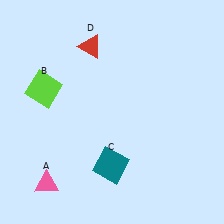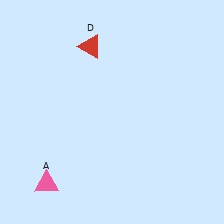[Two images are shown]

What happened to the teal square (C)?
The teal square (C) was removed in Image 2. It was in the bottom-left area of Image 1.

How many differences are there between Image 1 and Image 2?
There are 2 differences between the two images.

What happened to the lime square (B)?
The lime square (B) was removed in Image 2. It was in the top-left area of Image 1.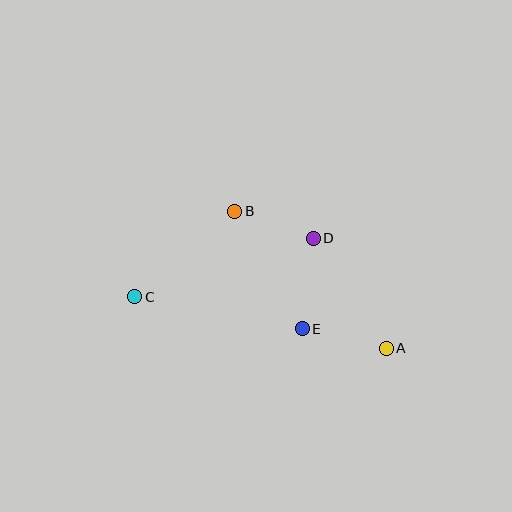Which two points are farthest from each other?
Points A and C are farthest from each other.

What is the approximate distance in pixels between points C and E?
The distance between C and E is approximately 171 pixels.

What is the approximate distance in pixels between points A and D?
The distance between A and D is approximately 132 pixels.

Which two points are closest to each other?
Points B and D are closest to each other.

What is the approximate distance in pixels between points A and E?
The distance between A and E is approximately 86 pixels.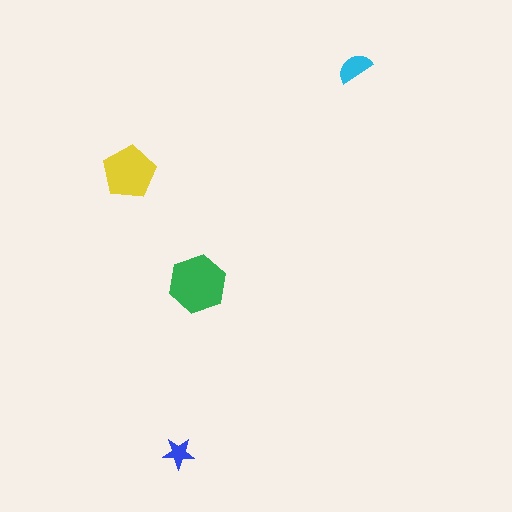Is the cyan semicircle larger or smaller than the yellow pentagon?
Smaller.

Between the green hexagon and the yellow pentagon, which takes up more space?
The green hexagon.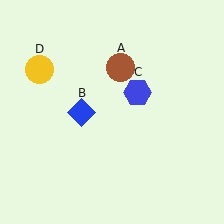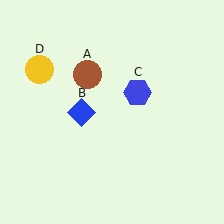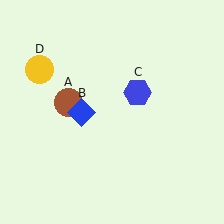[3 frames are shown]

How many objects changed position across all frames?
1 object changed position: brown circle (object A).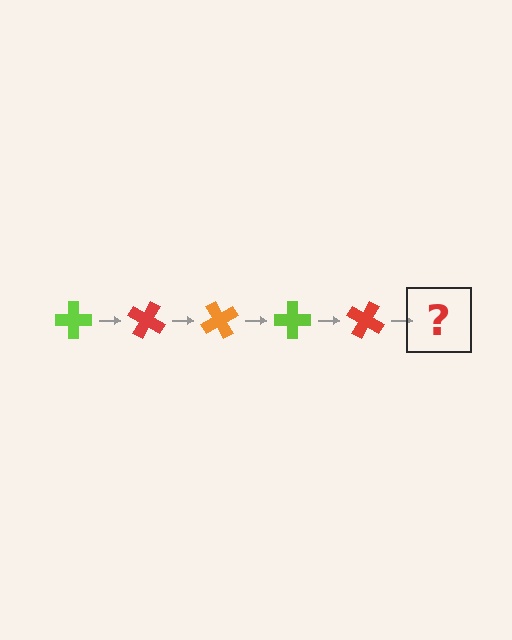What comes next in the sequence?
The next element should be an orange cross, rotated 150 degrees from the start.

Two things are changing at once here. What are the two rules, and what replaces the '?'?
The two rules are that it rotates 30 degrees each step and the color cycles through lime, red, and orange. The '?' should be an orange cross, rotated 150 degrees from the start.